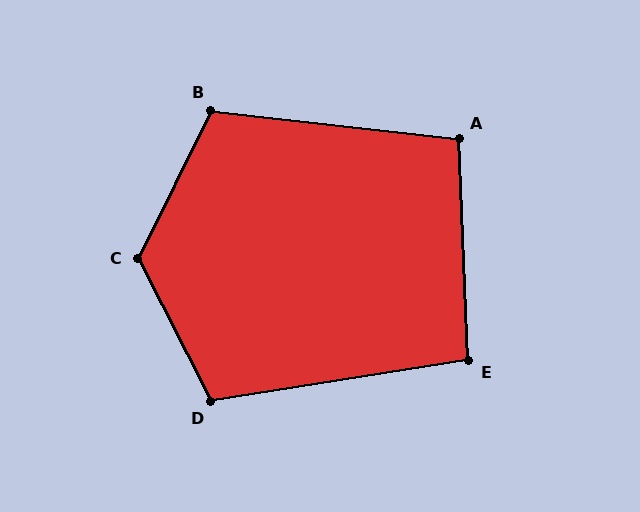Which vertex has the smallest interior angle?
E, at approximately 96 degrees.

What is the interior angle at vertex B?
Approximately 110 degrees (obtuse).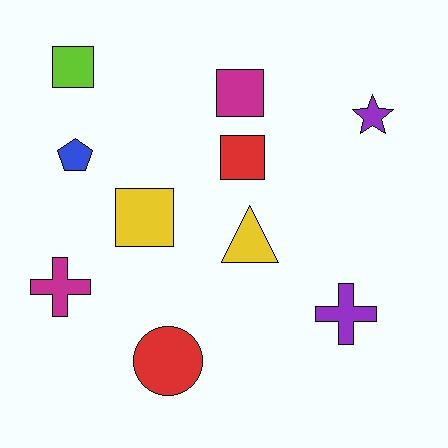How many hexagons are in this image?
There are no hexagons.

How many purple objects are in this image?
There are 2 purple objects.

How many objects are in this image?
There are 10 objects.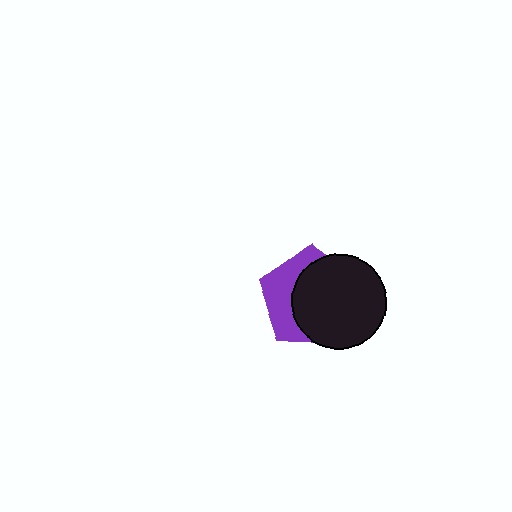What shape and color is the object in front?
The object in front is a black circle.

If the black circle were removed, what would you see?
You would see the complete purple pentagon.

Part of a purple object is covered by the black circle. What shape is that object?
It is a pentagon.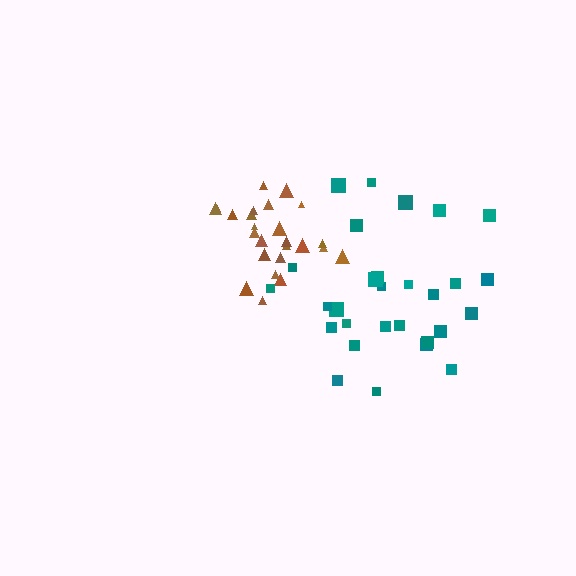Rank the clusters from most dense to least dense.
brown, teal.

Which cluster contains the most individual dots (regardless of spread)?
Teal (29).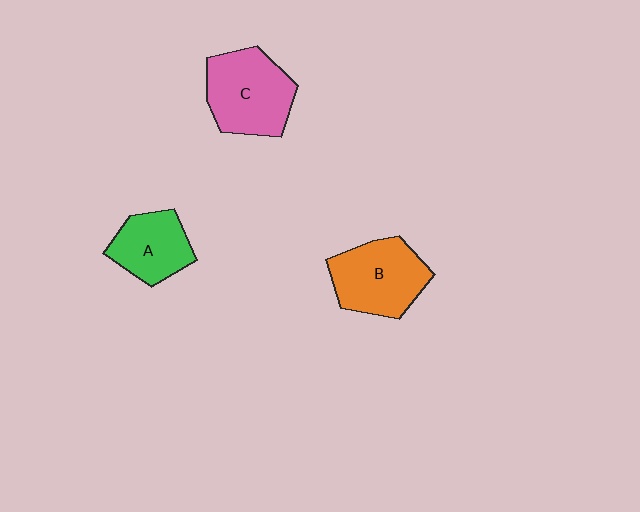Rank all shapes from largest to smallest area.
From largest to smallest: C (pink), B (orange), A (green).